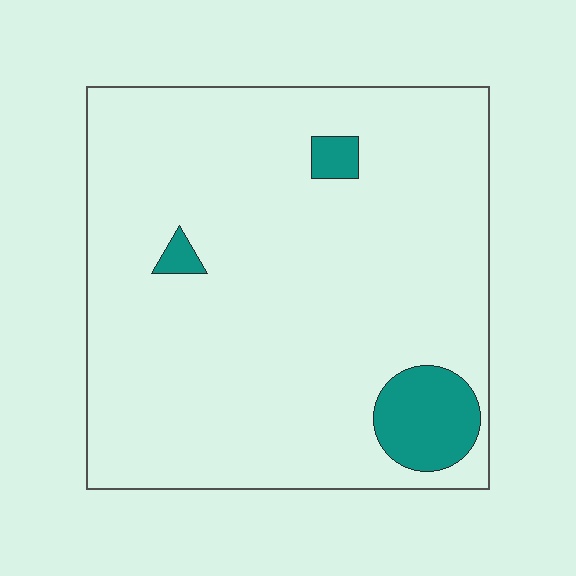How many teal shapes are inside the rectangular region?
3.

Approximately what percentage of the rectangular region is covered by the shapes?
Approximately 10%.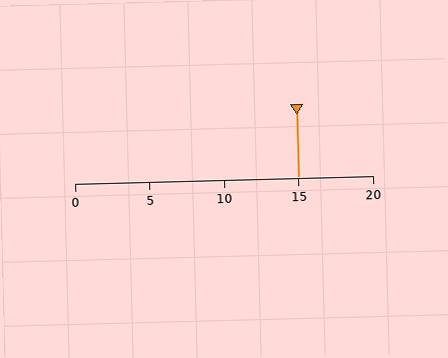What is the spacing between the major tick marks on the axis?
The major ticks are spaced 5 apart.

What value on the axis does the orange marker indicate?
The marker indicates approximately 15.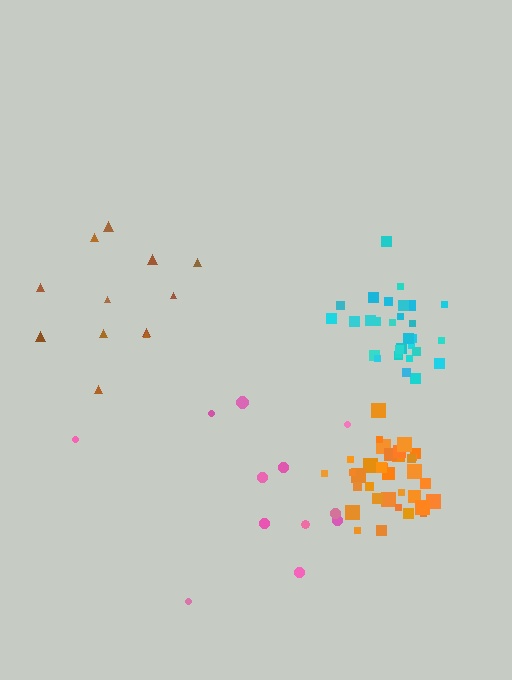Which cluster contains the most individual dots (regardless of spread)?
Orange (34).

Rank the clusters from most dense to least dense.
orange, cyan, brown, pink.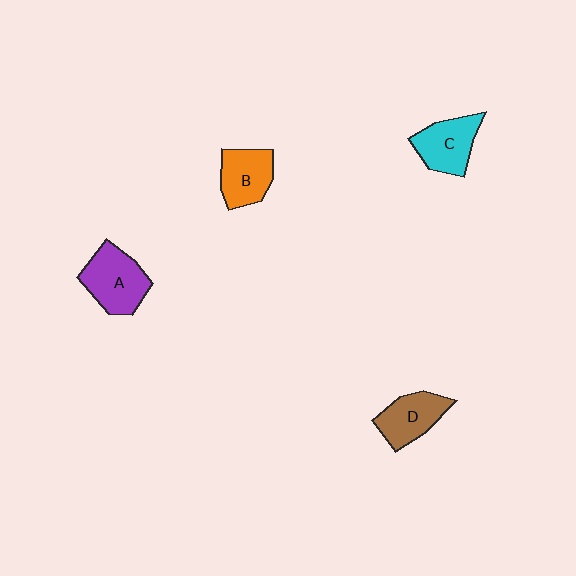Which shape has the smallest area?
Shape B (orange).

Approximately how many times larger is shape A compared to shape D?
Approximately 1.2 times.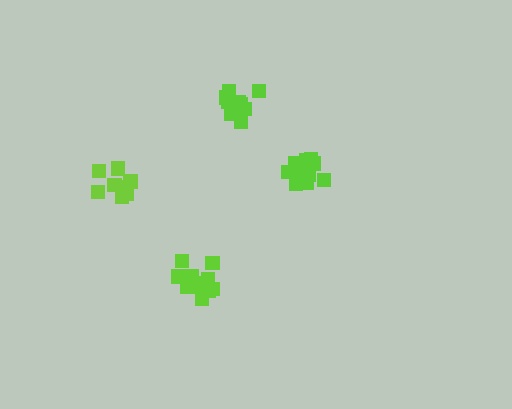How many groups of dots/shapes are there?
There are 4 groups.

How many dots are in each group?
Group 1: 13 dots, Group 2: 10 dots, Group 3: 11 dots, Group 4: 13 dots (47 total).